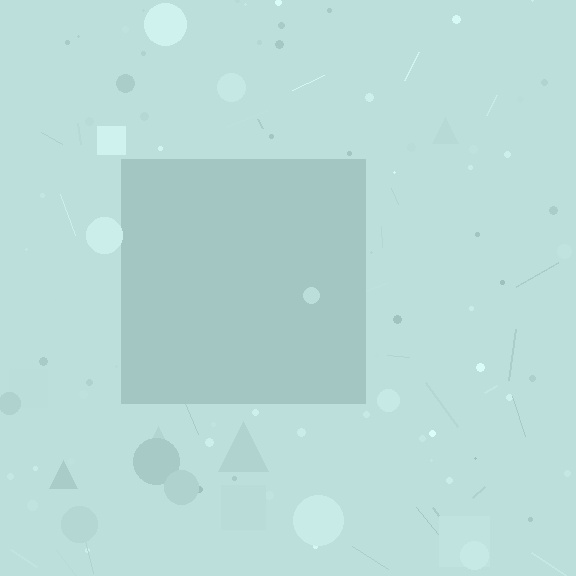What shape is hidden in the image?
A square is hidden in the image.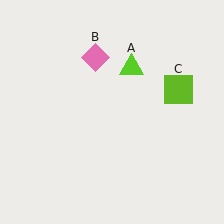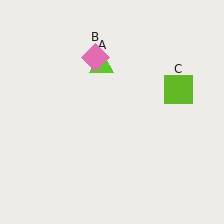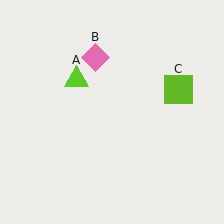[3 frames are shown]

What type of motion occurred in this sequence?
The lime triangle (object A) rotated counterclockwise around the center of the scene.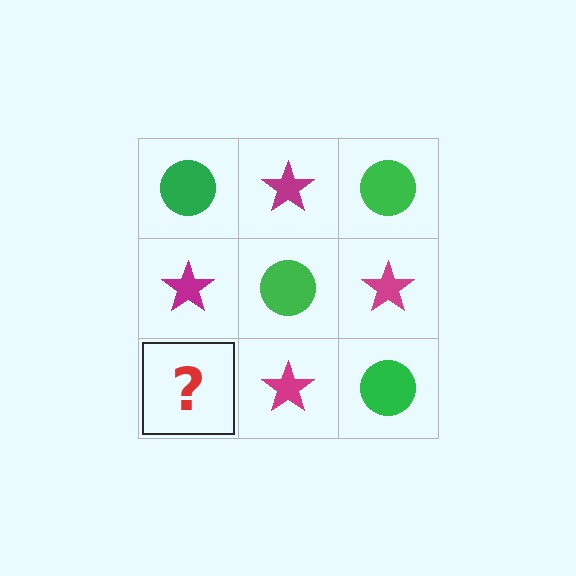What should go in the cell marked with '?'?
The missing cell should contain a green circle.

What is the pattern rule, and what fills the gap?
The rule is that it alternates green circle and magenta star in a checkerboard pattern. The gap should be filled with a green circle.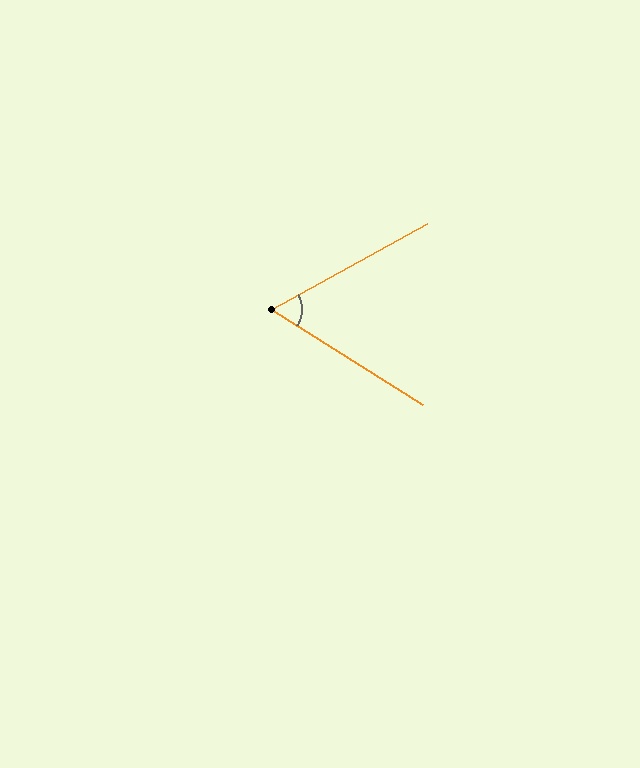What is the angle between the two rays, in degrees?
Approximately 61 degrees.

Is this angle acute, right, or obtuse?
It is acute.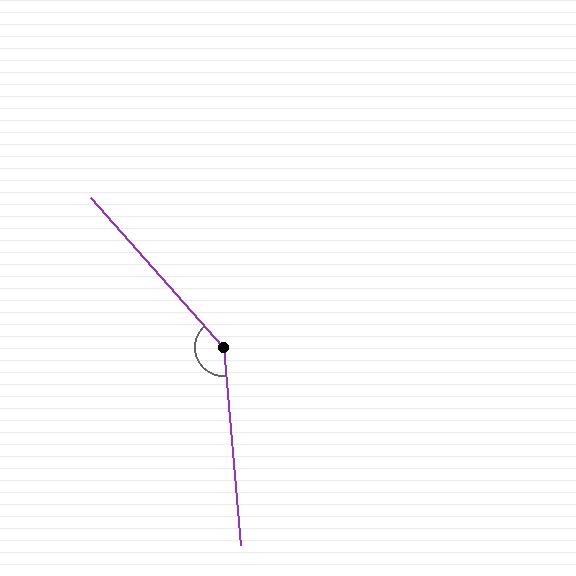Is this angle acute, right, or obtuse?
It is obtuse.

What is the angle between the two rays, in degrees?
Approximately 143 degrees.